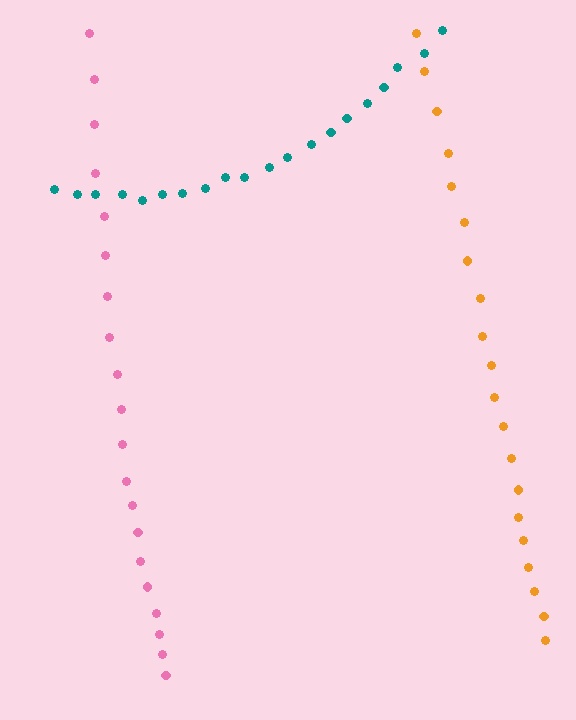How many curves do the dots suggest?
There are 3 distinct paths.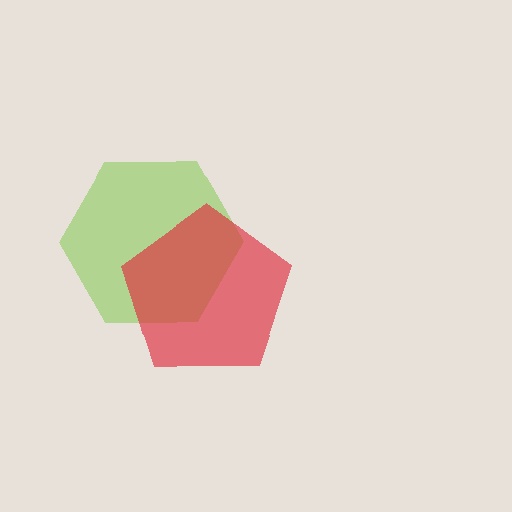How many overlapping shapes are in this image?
There are 2 overlapping shapes in the image.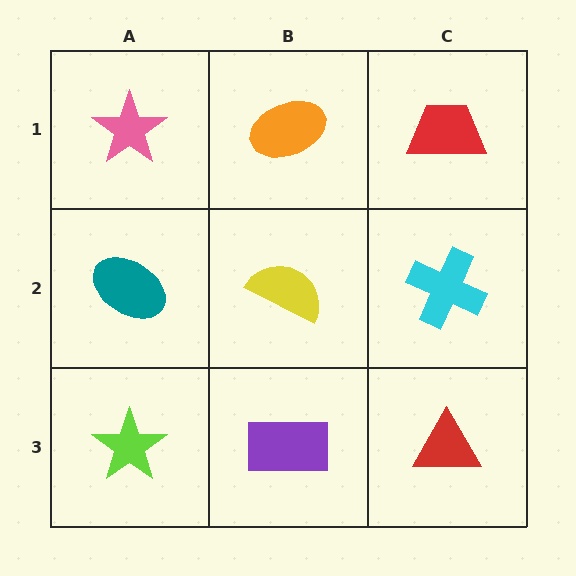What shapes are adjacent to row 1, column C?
A cyan cross (row 2, column C), an orange ellipse (row 1, column B).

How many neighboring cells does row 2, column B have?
4.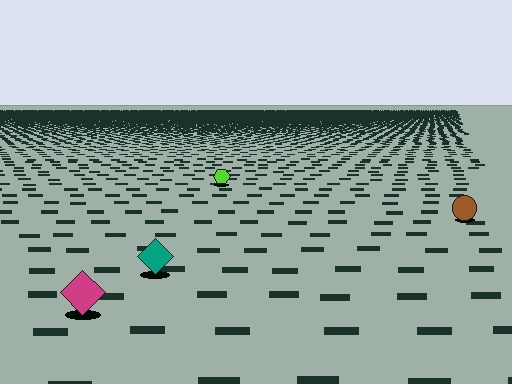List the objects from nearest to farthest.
From nearest to farthest: the magenta diamond, the teal diamond, the brown circle, the lime hexagon.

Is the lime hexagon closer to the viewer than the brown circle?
No. The brown circle is closer — you can tell from the texture gradient: the ground texture is coarser near it.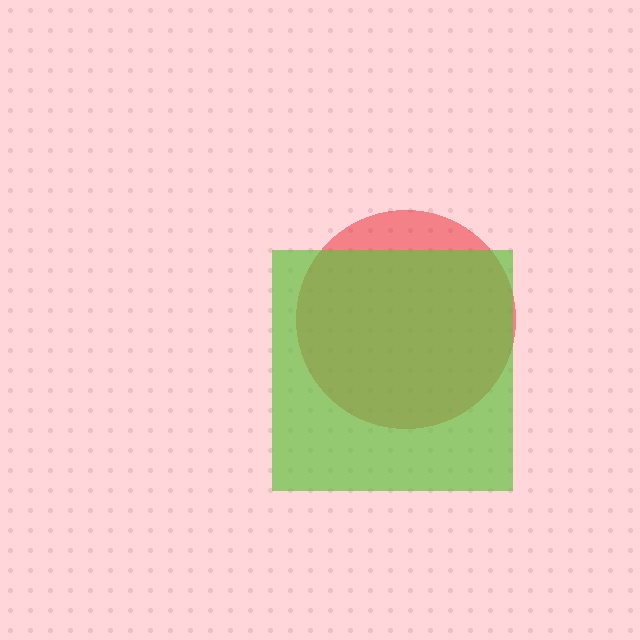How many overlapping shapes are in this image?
There are 2 overlapping shapes in the image.